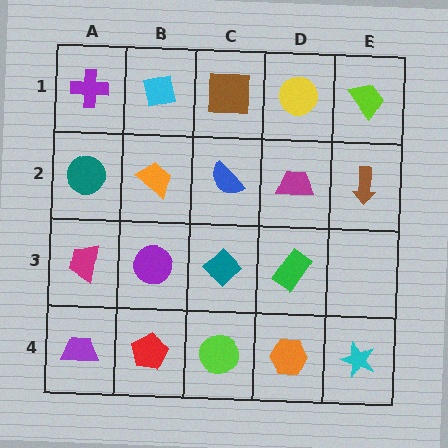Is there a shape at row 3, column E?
No, that cell is empty.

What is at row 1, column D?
A yellow circle.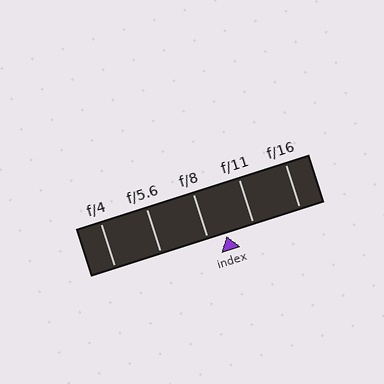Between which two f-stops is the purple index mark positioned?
The index mark is between f/8 and f/11.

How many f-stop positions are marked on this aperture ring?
There are 5 f-stop positions marked.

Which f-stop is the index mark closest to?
The index mark is closest to f/8.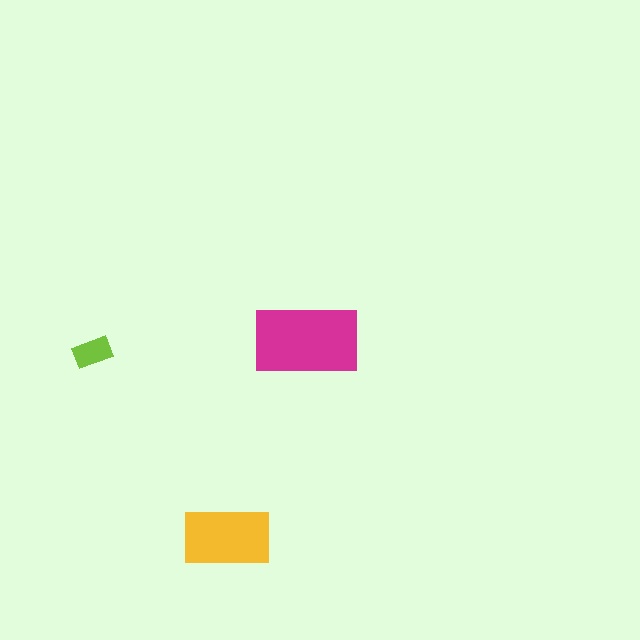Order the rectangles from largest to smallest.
the magenta one, the yellow one, the lime one.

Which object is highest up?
The magenta rectangle is topmost.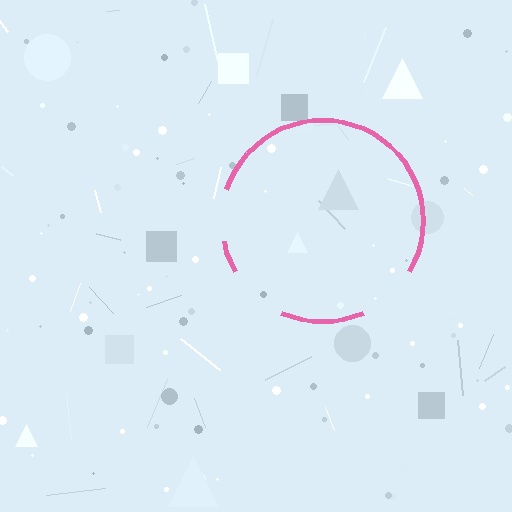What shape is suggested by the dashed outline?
The dashed outline suggests a circle.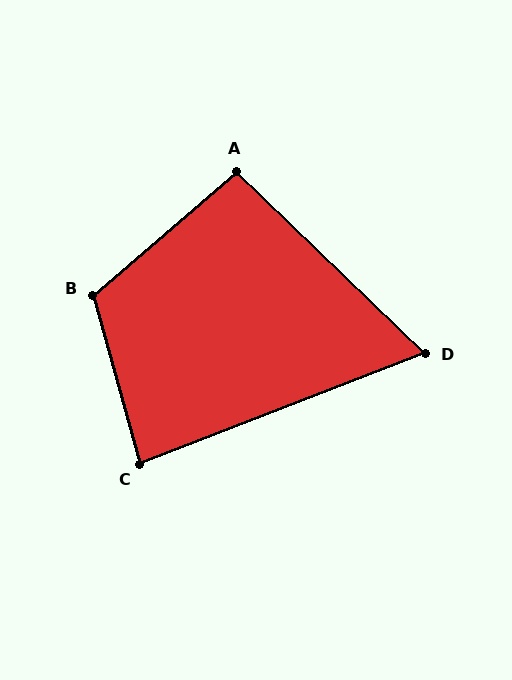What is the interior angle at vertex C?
Approximately 85 degrees (acute).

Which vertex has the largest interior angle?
B, at approximately 115 degrees.